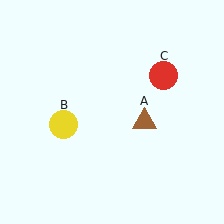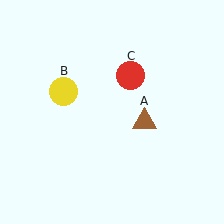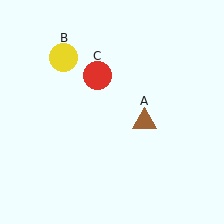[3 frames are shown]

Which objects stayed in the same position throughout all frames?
Brown triangle (object A) remained stationary.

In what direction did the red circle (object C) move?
The red circle (object C) moved left.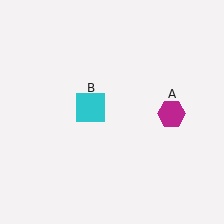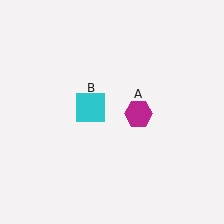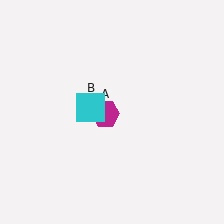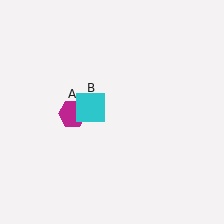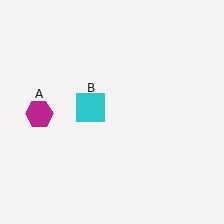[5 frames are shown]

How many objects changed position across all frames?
1 object changed position: magenta hexagon (object A).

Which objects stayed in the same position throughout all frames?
Cyan square (object B) remained stationary.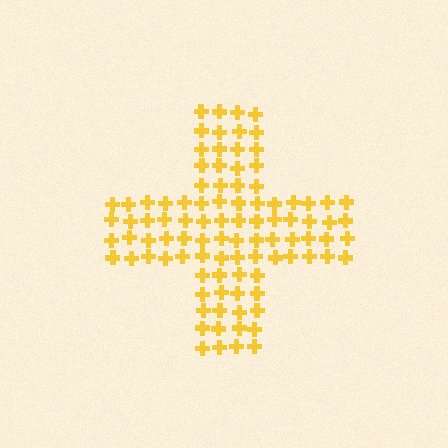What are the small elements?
The small elements are crosses.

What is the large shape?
The large shape is a cross.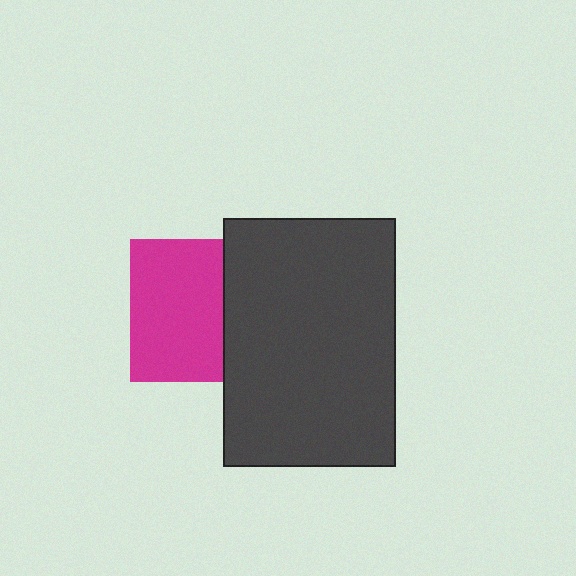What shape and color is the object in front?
The object in front is a dark gray rectangle.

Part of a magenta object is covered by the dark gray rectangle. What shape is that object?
It is a square.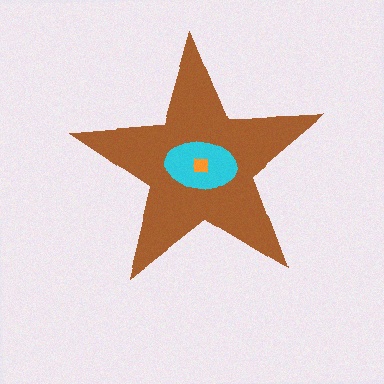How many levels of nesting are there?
3.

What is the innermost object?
The orange square.